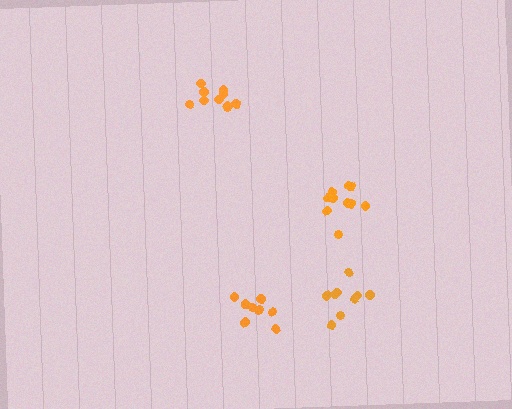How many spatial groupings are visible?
There are 4 spatial groupings.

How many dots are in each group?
Group 1: 9 dots, Group 2: 10 dots, Group 3: 9 dots, Group 4: 10 dots (38 total).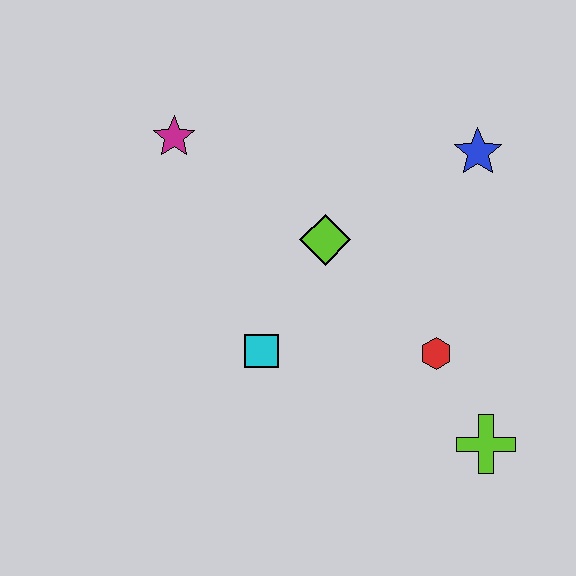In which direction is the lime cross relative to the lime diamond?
The lime cross is below the lime diamond.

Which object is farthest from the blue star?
The magenta star is farthest from the blue star.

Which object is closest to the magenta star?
The lime diamond is closest to the magenta star.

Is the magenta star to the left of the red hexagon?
Yes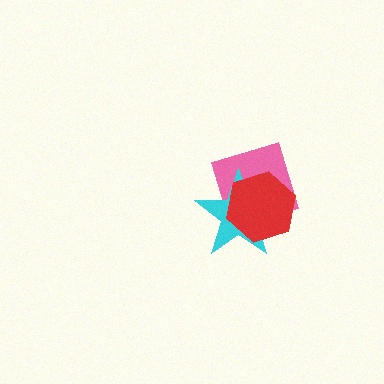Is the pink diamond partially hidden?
Yes, it is partially covered by another shape.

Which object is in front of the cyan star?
The red hexagon is in front of the cyan star.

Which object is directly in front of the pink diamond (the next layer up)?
The cyan star is directly in front of the pink diamond.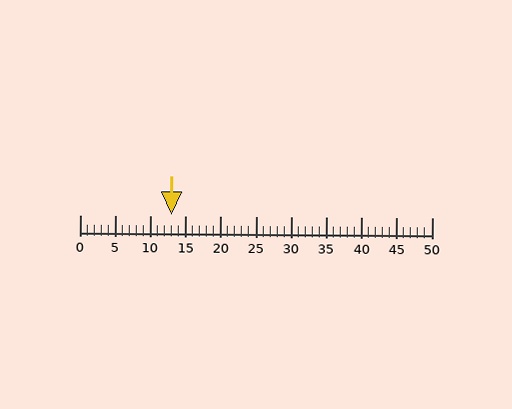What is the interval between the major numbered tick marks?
The major tick marks are spaced 5 units apart.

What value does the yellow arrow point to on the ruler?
The yellow arrow points to approximately 13.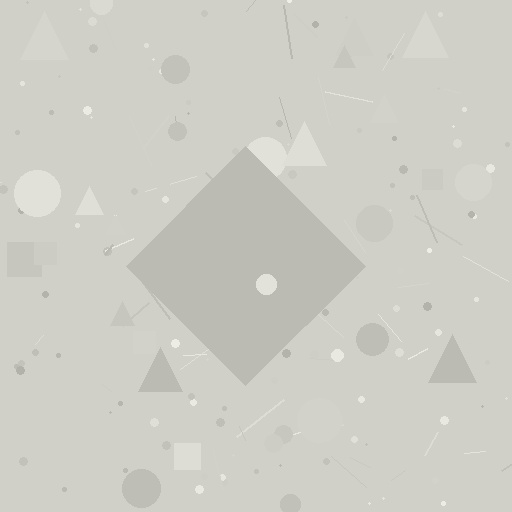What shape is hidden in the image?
A diamond is hidden in the image.